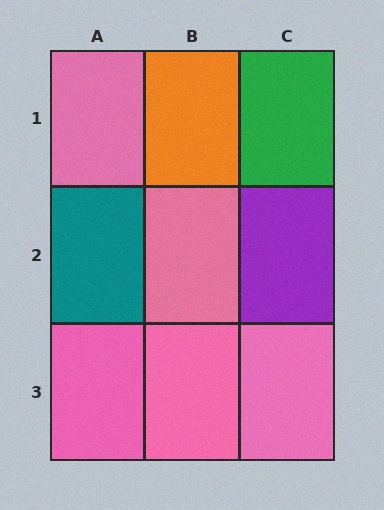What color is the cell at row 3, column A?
Pink.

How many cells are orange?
1 cell is orange.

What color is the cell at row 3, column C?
Pink.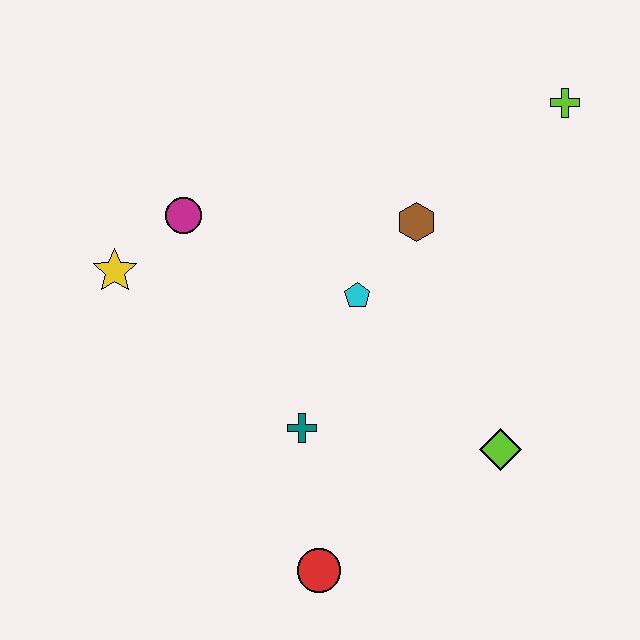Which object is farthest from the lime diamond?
The yellow star is farthest from the lime diamond.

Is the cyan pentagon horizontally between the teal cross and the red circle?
No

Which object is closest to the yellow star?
The magenta circle is closest to the yellow star.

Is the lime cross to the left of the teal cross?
No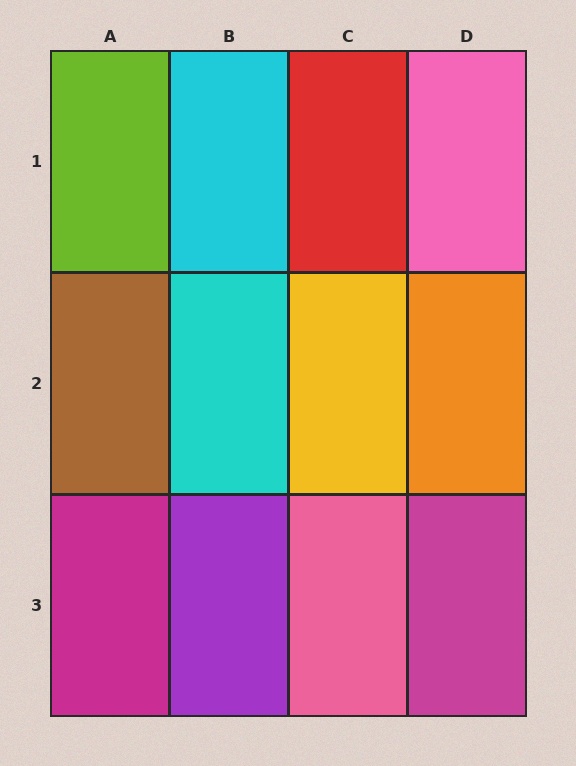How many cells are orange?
1 cell is orange.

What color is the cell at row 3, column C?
Pink.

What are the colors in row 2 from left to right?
Brown, cyan, yellow, orange.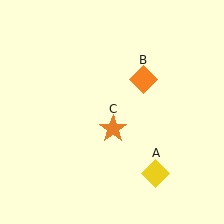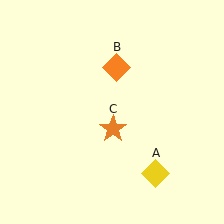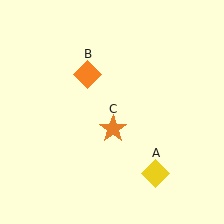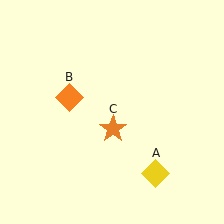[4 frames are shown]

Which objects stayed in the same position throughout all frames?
Yellow diamond (object A) and orange star (object C) remained stationary.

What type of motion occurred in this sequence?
The orange diamond (object B) rotated counterclockwise around the center of the scene.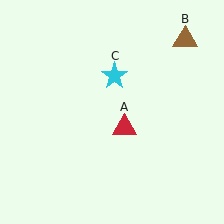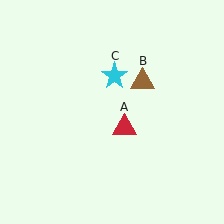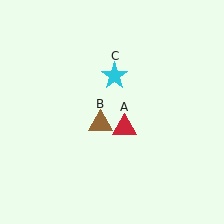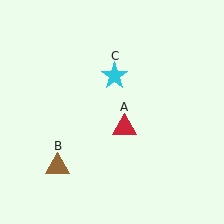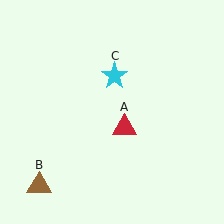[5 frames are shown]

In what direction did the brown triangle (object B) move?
The brown triangle (object B) moved down and to the left.